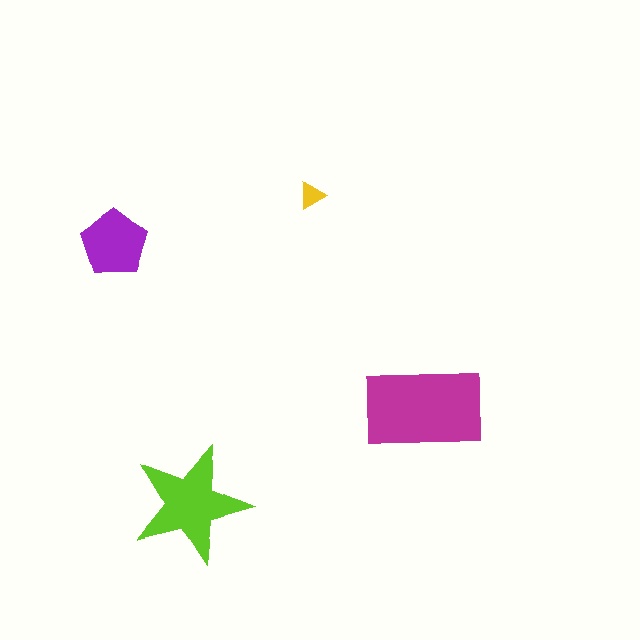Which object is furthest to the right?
The magenta rectangle is rightmost.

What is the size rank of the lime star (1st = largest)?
2nd.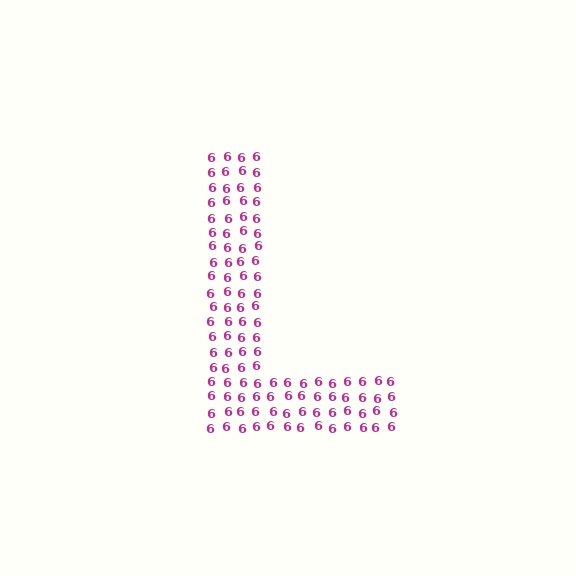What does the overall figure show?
The overall figure shows the letter L.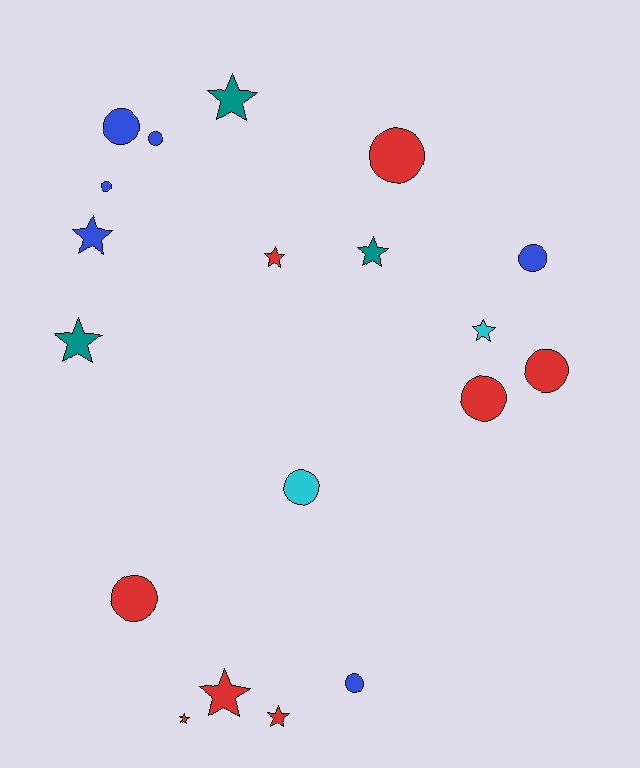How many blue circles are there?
There are 5 blue circles.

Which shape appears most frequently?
Circle, with 10 objects.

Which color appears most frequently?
Red, with 8 objects.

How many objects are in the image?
There are 19 objects.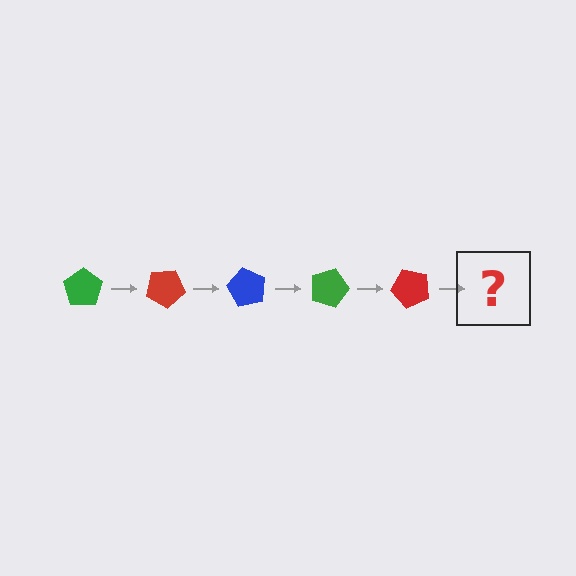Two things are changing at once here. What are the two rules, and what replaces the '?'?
The two rules are that it rotates 30 degrees each step and the color cycles through green, red, and blue. The '?' should be a blue pentagon, rotated 150 degrees from the start.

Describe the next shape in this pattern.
It should be a blue pentagon, rotated 150 degrees from the start.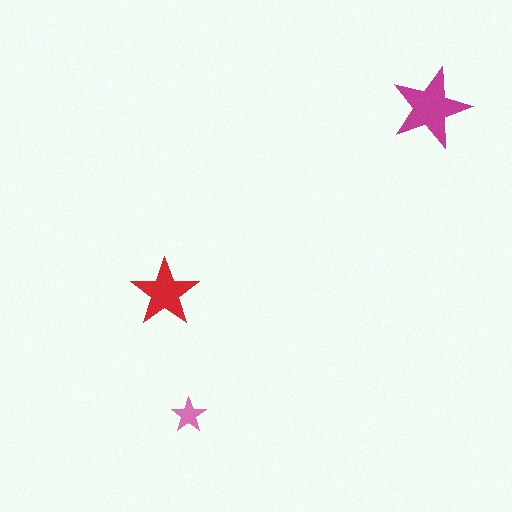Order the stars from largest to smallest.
the magenta one, the red one, the pink one.